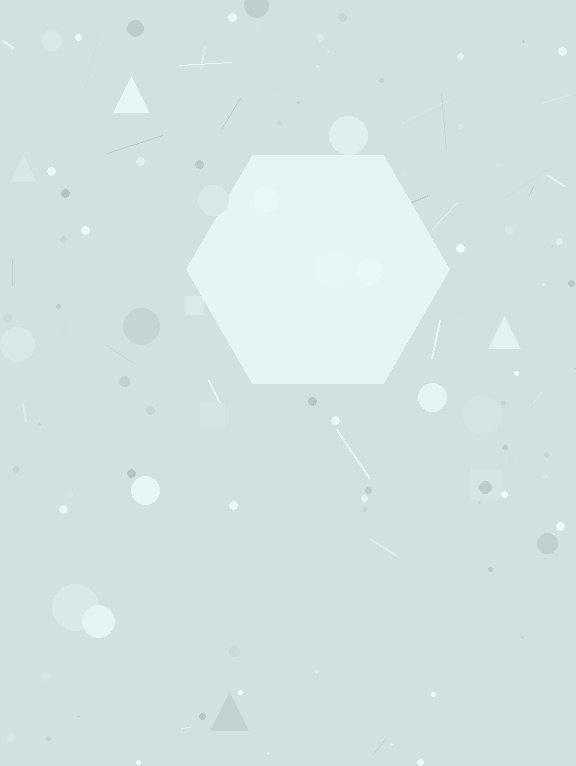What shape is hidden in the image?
A hexagon is hidden in the image.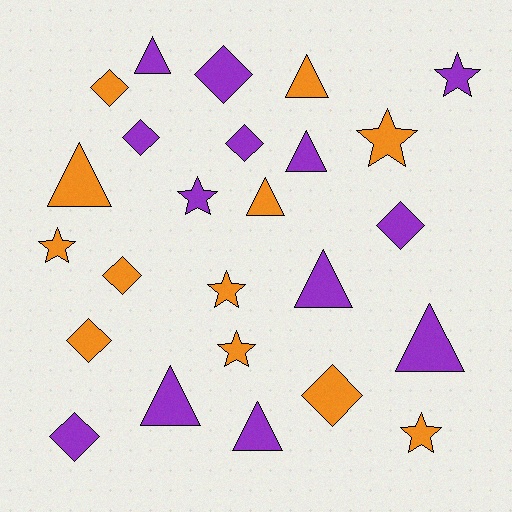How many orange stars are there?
There are 5 orange stars.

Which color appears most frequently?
Purple, with 13 objects.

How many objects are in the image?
There are 25 objects.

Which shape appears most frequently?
Triangle, with 9 objects.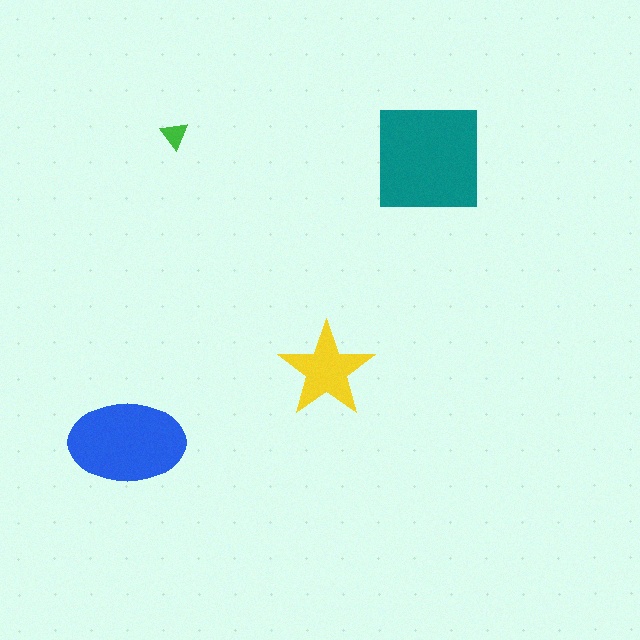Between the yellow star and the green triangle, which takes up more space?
The yellow star.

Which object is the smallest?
The green triangle.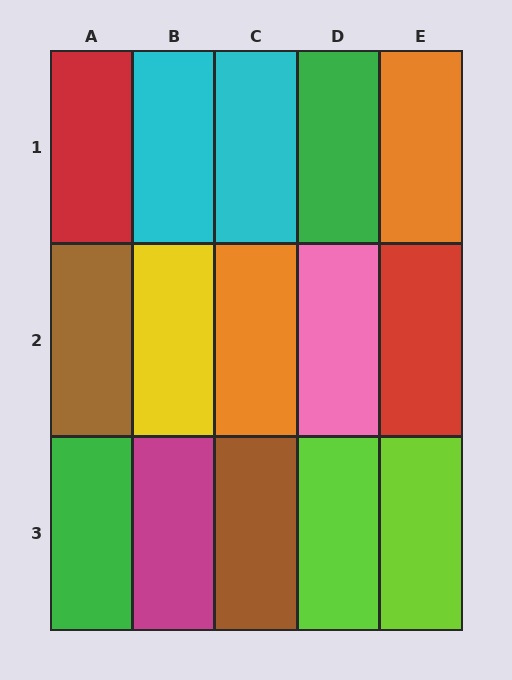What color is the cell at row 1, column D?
Green.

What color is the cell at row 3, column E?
Lime.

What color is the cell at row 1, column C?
Cyan.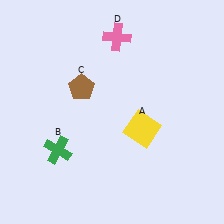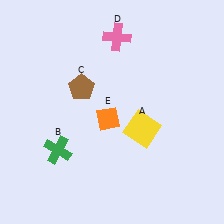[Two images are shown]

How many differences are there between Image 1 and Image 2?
There is 1 difference between the two images.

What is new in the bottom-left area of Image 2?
An orange diamond (E) was added in the bottom-left area of Image 2.